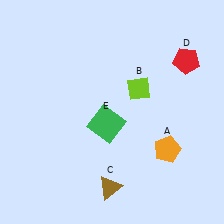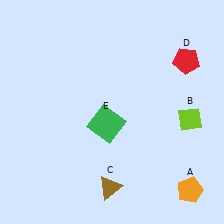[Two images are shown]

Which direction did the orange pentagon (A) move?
The orange pentagon (A) moved down.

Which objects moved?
The objects that moved are: the orange pentagon (A), the lime diamond (B).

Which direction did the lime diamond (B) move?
The lime diamond (B) moved right.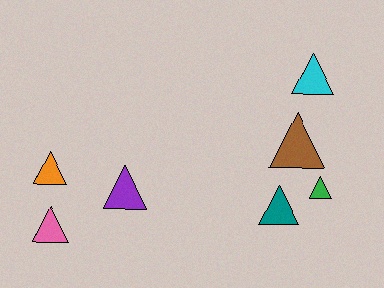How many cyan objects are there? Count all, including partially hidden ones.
There is 1 cyan object.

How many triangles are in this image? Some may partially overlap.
There are 7 triangles.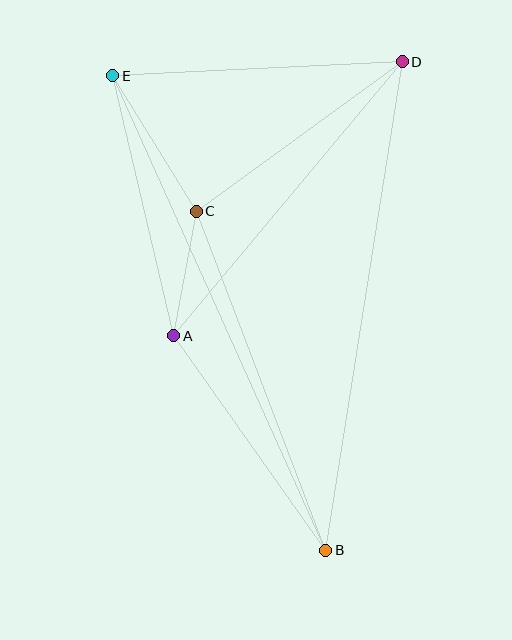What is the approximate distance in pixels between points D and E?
The distance between D and E is approximately 290 pixels.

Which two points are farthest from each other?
Points B and E are farthest from each other.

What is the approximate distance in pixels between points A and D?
The distance between A and D is approximately 357 pixels.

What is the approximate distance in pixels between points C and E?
The distance between C and E is approximately 159 pixels.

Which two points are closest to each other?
Points A and C are closest to each other.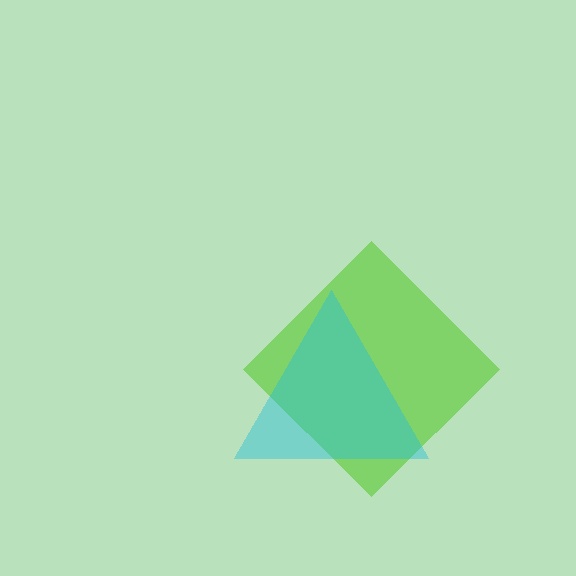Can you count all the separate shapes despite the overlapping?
Yes, there are 2 separate shapes.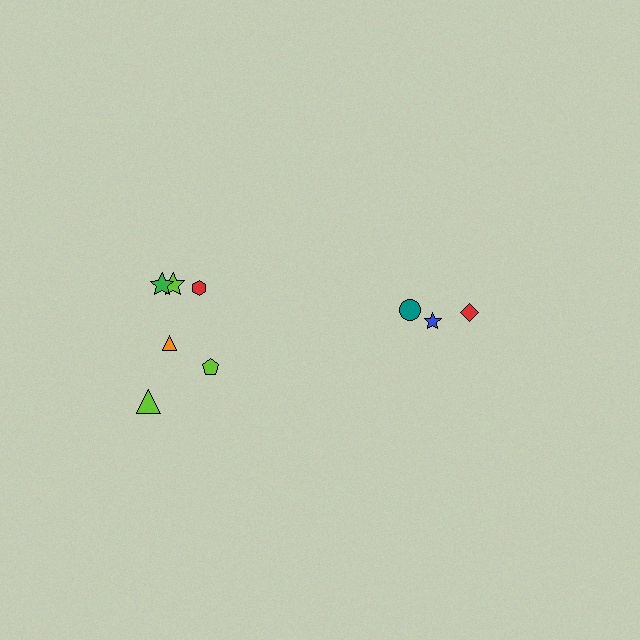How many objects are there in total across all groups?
There are 9 objects.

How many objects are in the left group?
There are 6 objects.